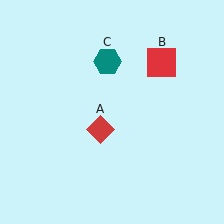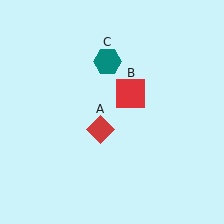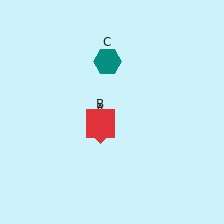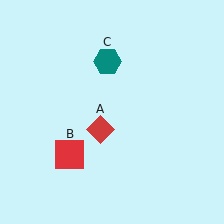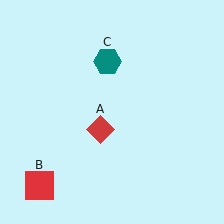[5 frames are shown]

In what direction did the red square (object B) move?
The red square (object B) moved down and to the left.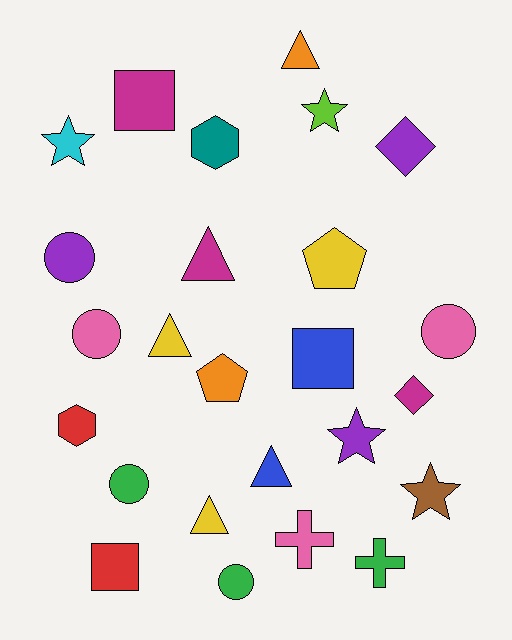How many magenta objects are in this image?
There are 3 magenta objects.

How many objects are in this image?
There are 25 objects.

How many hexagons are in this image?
There are 2 hexagons.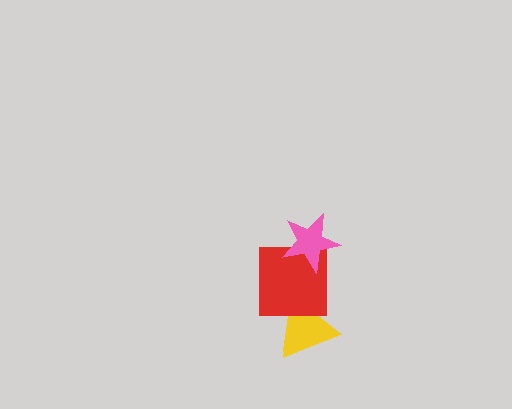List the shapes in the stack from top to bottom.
From top to bottom: the pink star, the red square, the yellow triangle.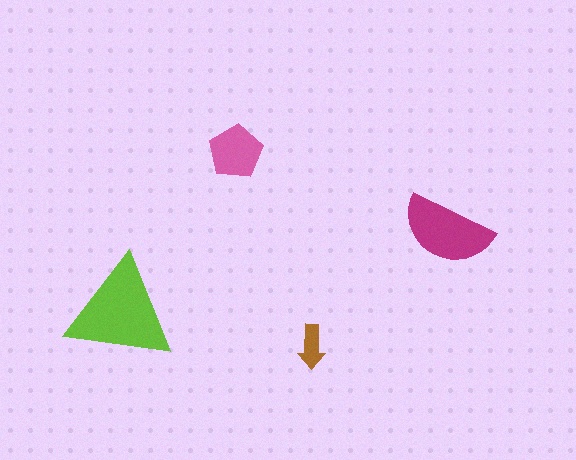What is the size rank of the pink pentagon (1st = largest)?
3rd.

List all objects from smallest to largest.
The brown arrow, the pink pentagon, the magenta semicircle, the lime triangle.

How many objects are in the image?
There are 4 objects in the image.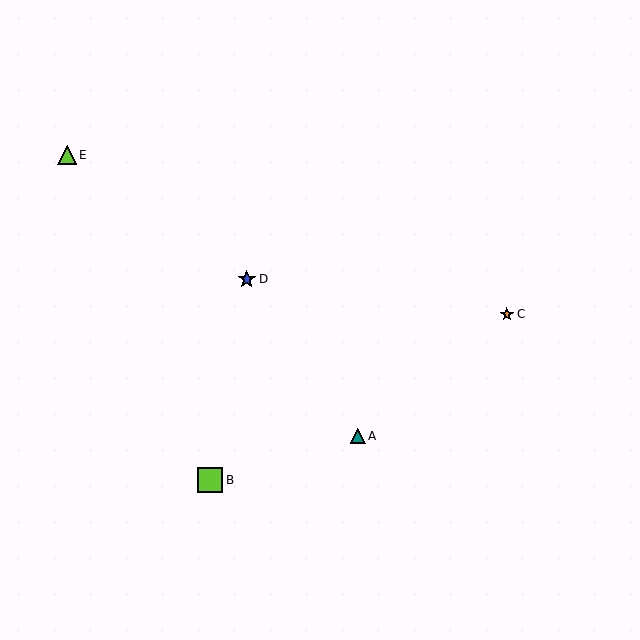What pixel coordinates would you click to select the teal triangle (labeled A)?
Click at (358, 436) to select the teal triangle A.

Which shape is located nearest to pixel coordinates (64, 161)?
The lime triangle (labeled E) at (67, 155) is nearest to that location.